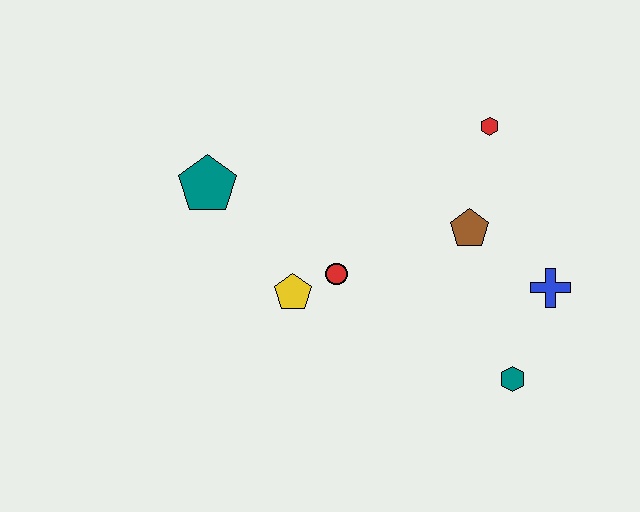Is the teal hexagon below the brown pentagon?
Yes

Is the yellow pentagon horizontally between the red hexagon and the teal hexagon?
No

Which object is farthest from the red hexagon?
The teal pentagon is farthest from the red hexagon.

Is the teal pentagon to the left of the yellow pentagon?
Yes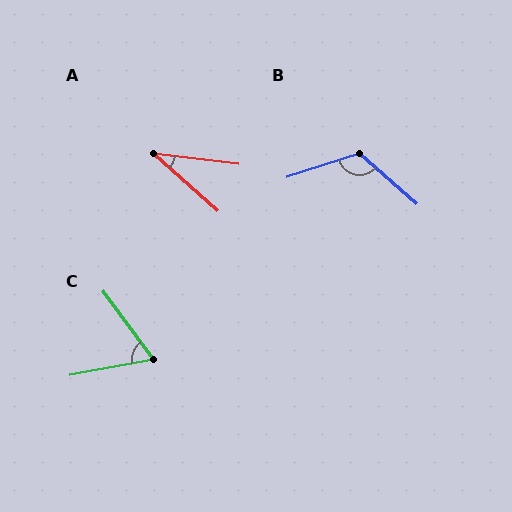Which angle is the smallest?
A, at approximately 35 degrees.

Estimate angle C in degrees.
Approximately 64 degrees.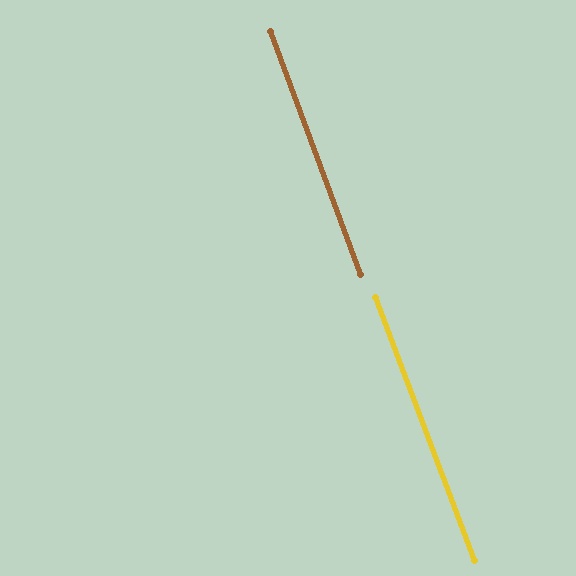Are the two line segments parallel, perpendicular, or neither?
Parallel — their directions differ by only 0.2°.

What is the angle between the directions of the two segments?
Approximately 0 degrees.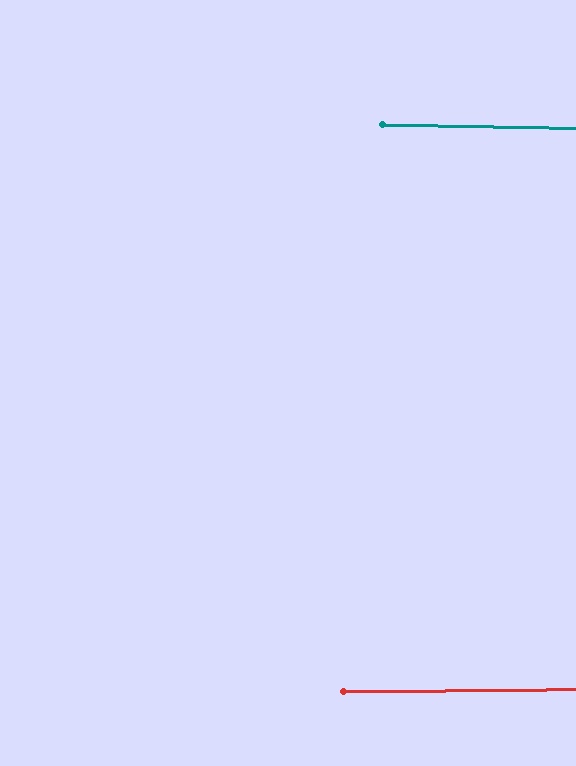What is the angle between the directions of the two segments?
Approximately 2 degrees.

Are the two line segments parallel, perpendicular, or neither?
Parallel — their directions differ by only 1.7°.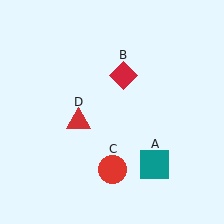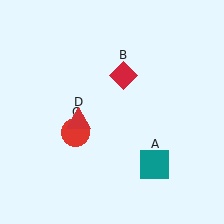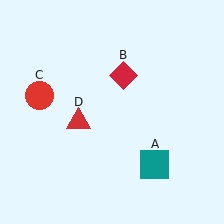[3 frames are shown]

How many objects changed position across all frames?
1 object changed position: red circle (object C).